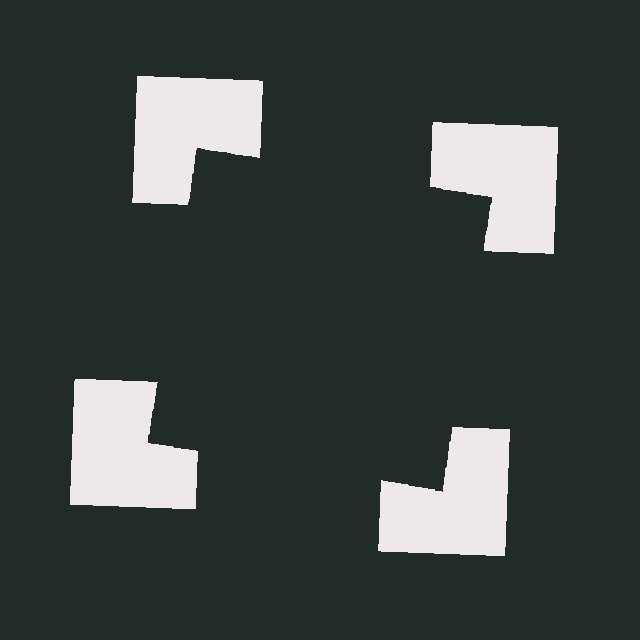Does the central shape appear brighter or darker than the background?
It typically appears slightly darker than the background, even though no actual brightness change is drawn.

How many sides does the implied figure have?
4 sides.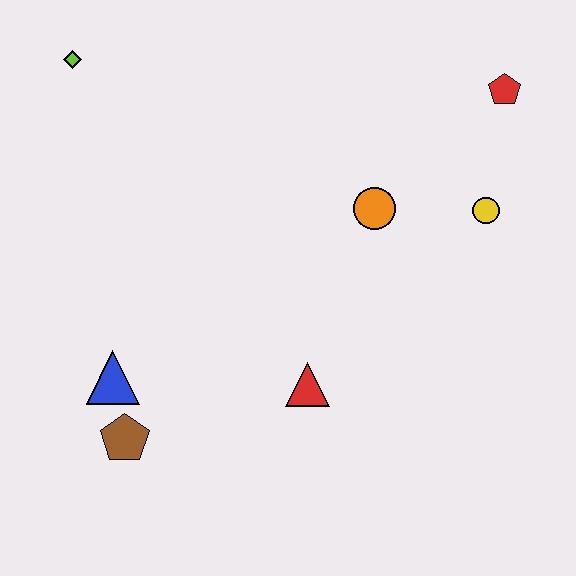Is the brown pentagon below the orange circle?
Yes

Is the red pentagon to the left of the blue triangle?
No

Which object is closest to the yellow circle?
The orange circle is closest to the yellow circle.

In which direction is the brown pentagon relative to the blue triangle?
The brown pentagon is below the blue triangle.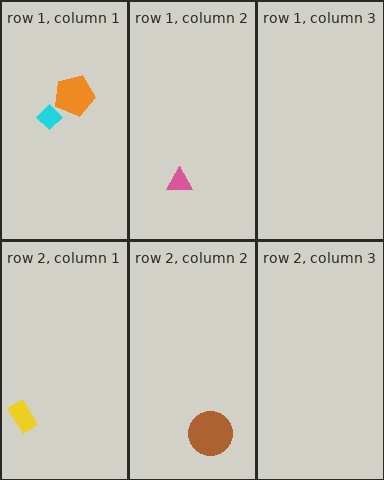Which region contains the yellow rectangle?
The row 2, column 1 region.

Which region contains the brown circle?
The row 2, column 2 region.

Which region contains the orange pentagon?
The row 1, column 1 region.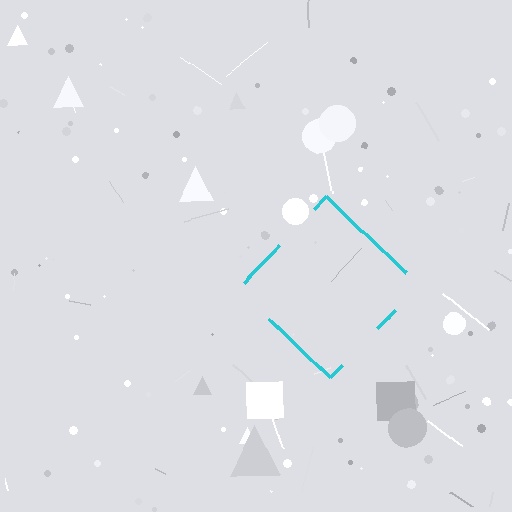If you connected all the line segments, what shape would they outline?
They would outline a diamond.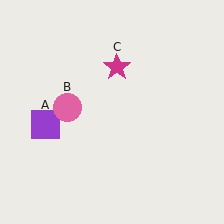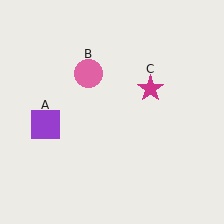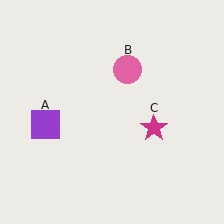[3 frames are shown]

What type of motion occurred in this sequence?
The pink circle (object B), magenta star (object C) rotated clockwise around the center of the scene.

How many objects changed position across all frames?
2 objects changed position: pink circle (object B), magenta star (object C).